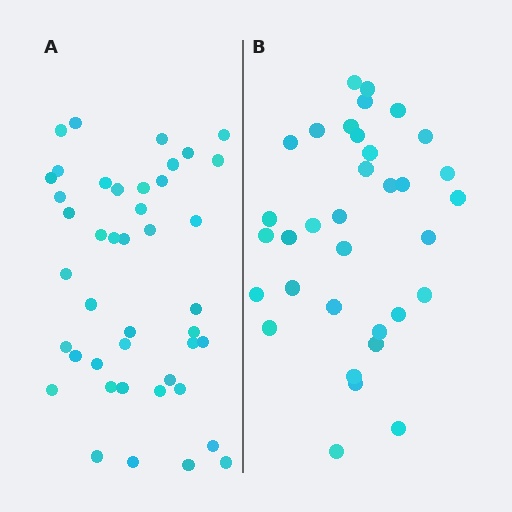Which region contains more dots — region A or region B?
Region A (the left region) has more dots.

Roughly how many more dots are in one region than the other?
Region A has roughly 8 or so more dots than region B.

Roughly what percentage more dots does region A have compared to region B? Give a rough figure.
About 25% more.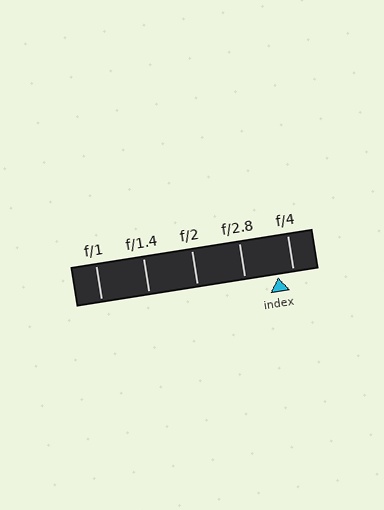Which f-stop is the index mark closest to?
The index mark is closest to f/4.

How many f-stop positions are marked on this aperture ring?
There are 5 f-stop positions marked.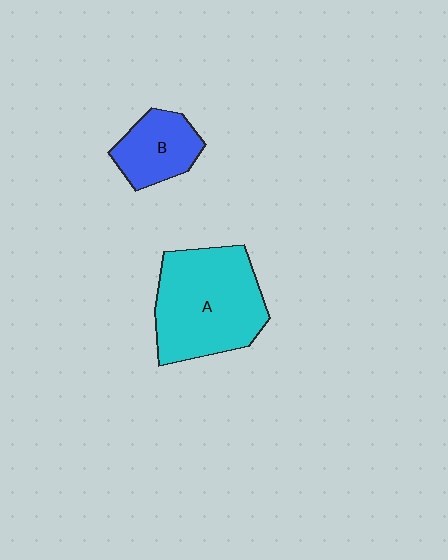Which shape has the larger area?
Shape A (cyan).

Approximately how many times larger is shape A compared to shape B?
Approximately 2.1 times.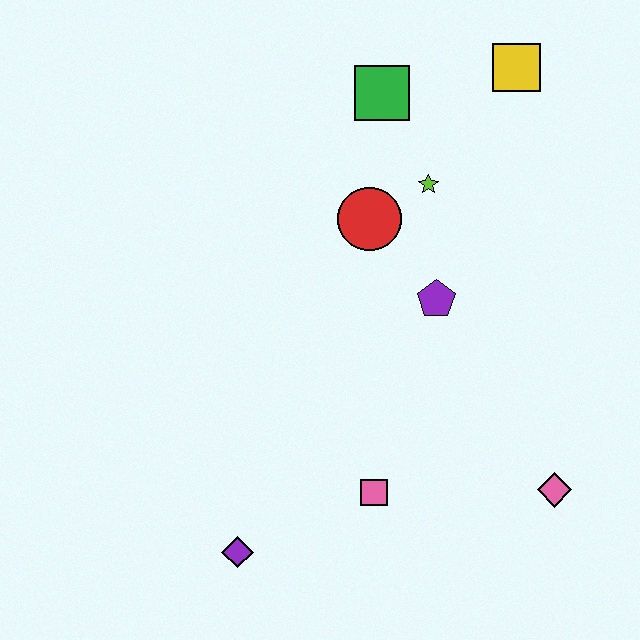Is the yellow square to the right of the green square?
Yes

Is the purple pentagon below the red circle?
Yes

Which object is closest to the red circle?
The lime star is closest to the red circle.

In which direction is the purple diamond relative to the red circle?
The purple diamond is below the red circle.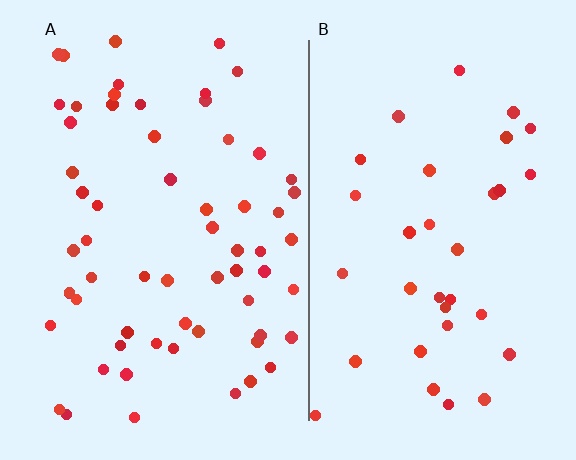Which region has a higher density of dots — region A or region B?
A (the left).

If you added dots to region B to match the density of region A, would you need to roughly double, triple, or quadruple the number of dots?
Approximately double.